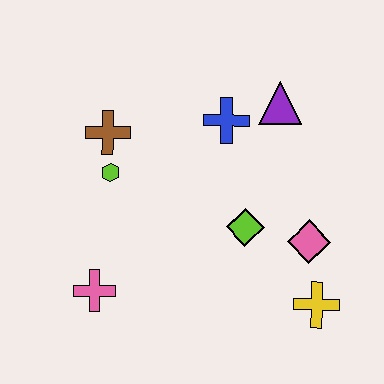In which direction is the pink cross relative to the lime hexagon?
The pink cross is below the lime hexagon.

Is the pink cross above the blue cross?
No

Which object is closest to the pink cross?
The lime hexagon is closest to the pink cross.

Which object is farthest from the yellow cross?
The brown cross is farthest from the yellow cross.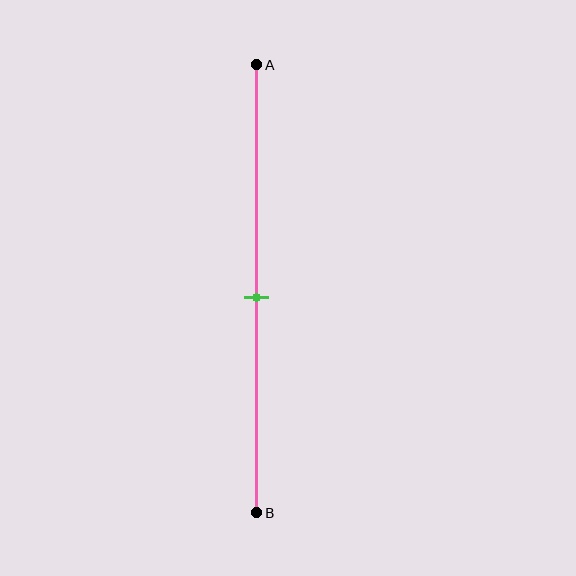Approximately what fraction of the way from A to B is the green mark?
The green mark is approximately 50% of the way from A to B.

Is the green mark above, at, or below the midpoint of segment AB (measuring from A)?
The green mark is approximately at the midpoint of segment AB.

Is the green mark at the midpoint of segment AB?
Yes, the mark is approximately at the midpoint.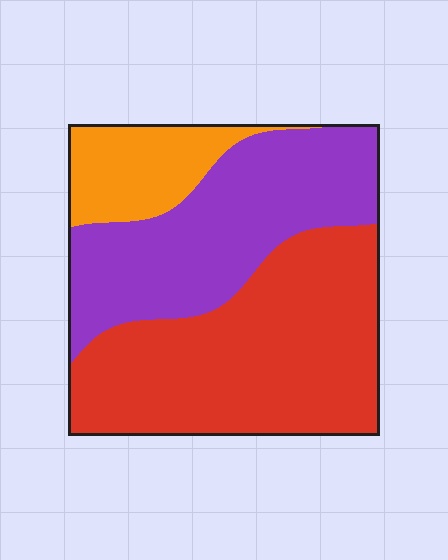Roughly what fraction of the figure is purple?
Purple covers about 35% of the figure.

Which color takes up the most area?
Red, at roughly 50%.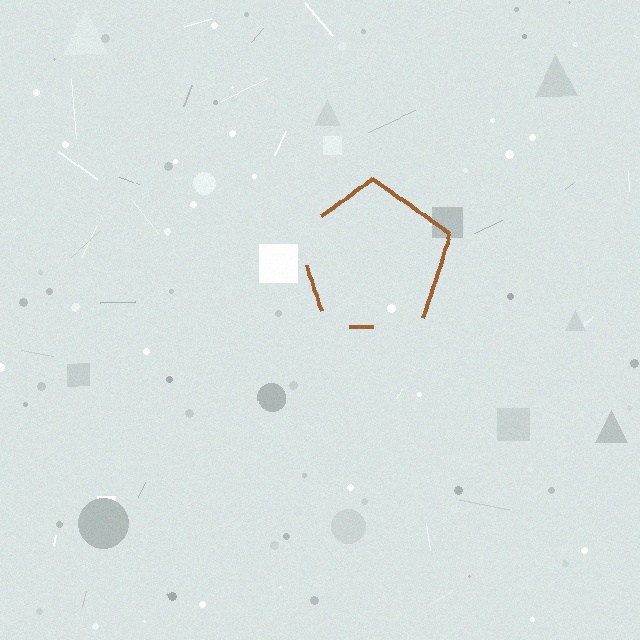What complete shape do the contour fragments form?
The contour fragments form a pentagon.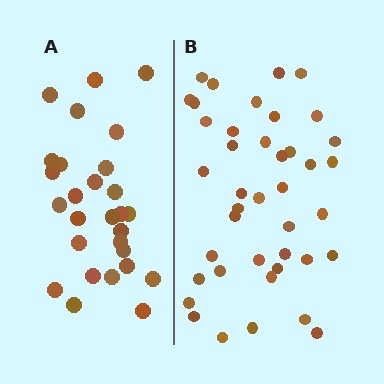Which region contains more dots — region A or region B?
Region B (the right region) has more dots.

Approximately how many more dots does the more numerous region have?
Region B has approximately 15 more dots than region A.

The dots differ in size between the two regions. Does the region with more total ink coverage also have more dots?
No. Region A has more total ink coverage because its dots are larger, but region B actually contains more individual dots. Total area can be misleading — the number of items is what matters here.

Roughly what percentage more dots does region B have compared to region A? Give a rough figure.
About 45% more.